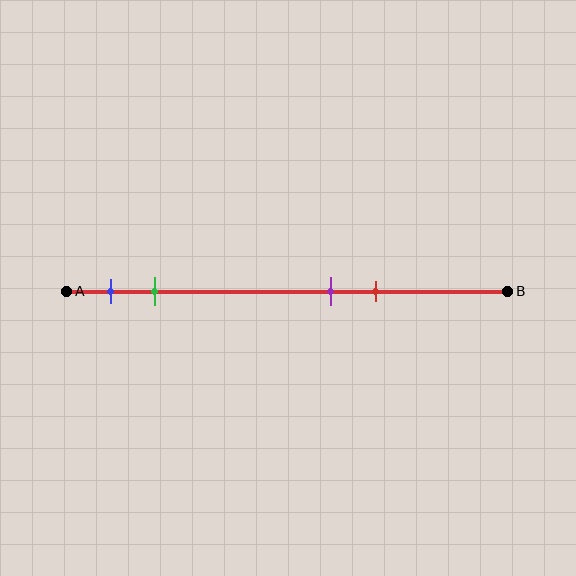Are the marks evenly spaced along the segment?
No, the marks are not evenly spaced.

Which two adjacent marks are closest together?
The purple and red marks are the closest adjacent pair.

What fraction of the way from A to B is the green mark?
The green mark is approximately 20% (0.2) of the way from A to B.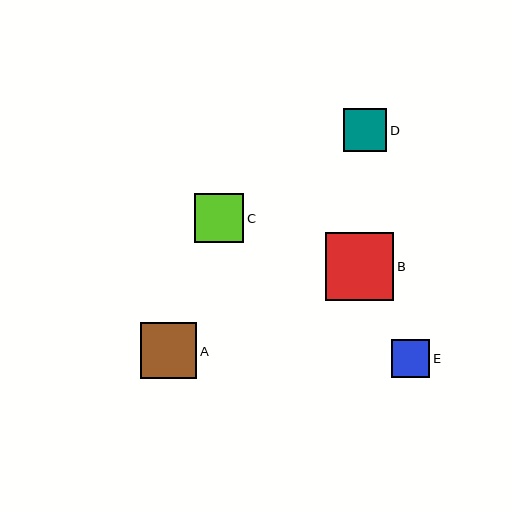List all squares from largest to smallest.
From largest to smallest: B, A, C, D, E.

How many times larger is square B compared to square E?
Square B is approximately 1.8 times the size of square E.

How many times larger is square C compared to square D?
Square C is approximately 1.1 times the size of square D.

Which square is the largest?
Square B is the largest with a size of approximately 68 pixels.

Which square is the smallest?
Square E is the smallest with a size of approximately 39 pixels.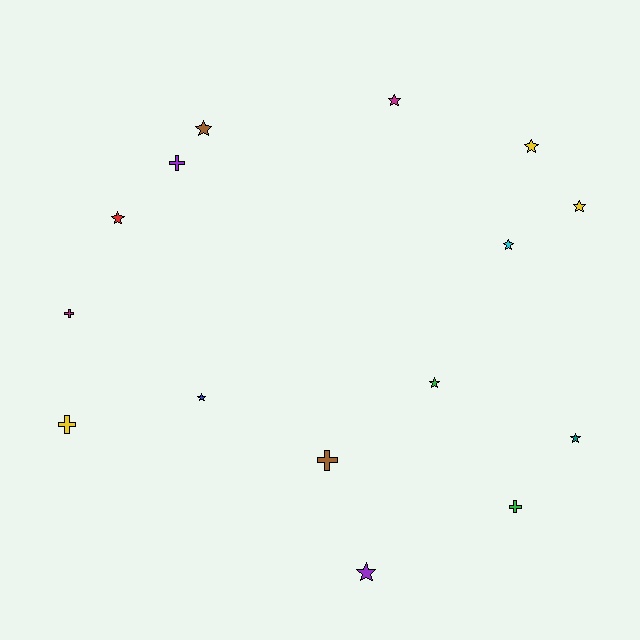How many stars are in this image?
There are 10 stars.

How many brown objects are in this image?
There are 2 brown objects.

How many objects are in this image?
There are 15 objects.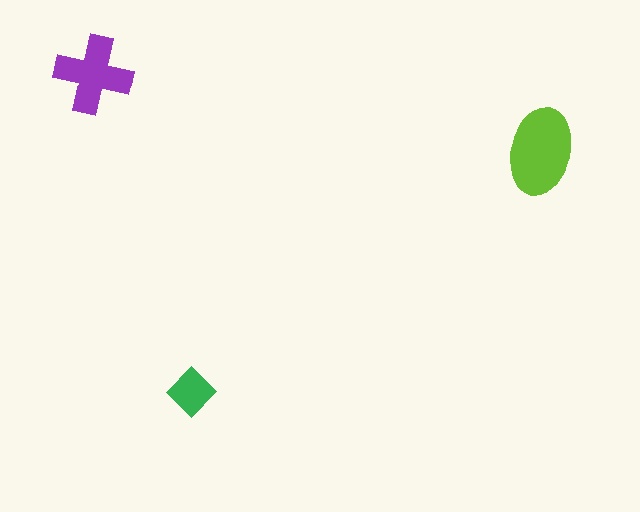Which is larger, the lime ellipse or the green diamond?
The lime ellipse.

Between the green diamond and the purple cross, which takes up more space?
The purple cross.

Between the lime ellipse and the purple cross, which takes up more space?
The lime ellipse.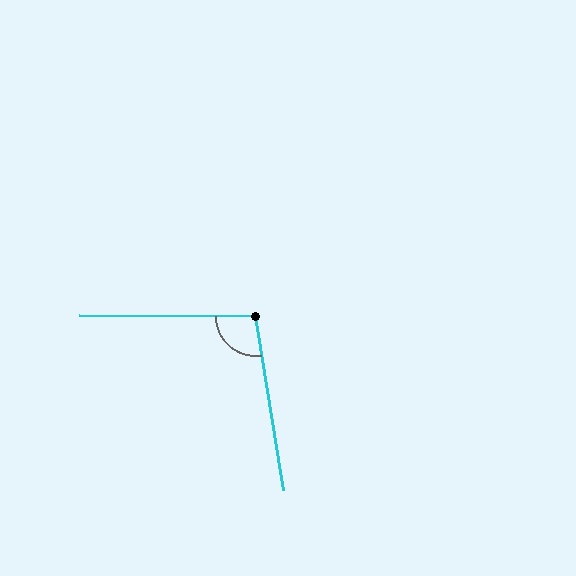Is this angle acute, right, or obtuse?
It is obtuse.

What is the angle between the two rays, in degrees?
Approximately 99 degrees.